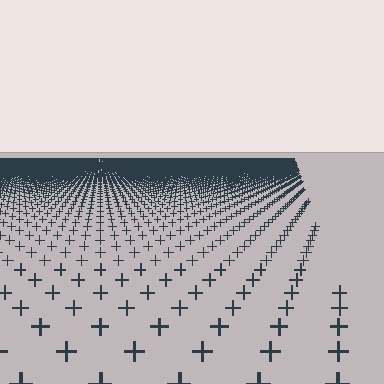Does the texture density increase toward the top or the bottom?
Density increases toward the top.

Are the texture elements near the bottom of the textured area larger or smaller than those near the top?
Larger. Near the bottom, elements are closer to the viewer and appear at a bigger on-screen size.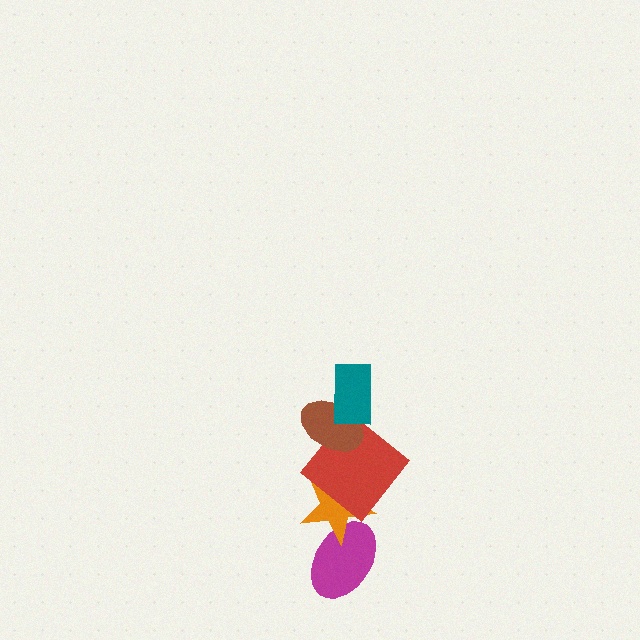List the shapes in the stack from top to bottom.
From top to bottom: the teal rectangle, the brown ellipse, the red diamond, the orange star, the magenta ellipse.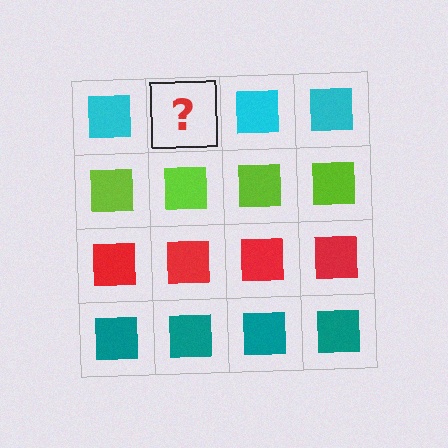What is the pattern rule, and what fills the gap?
The rule is that each row has a consistent color. The gap should be filled with a cyan square.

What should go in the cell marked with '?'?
The missing cell should contain a cyan square.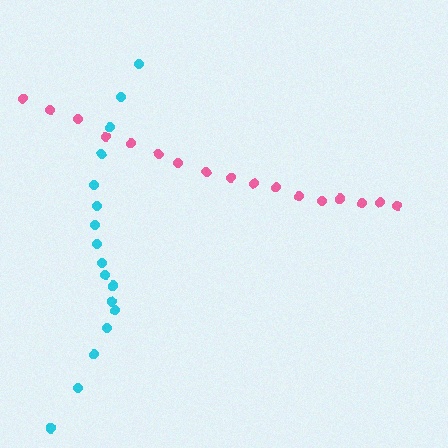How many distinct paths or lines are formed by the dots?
There are 2 distinct paths.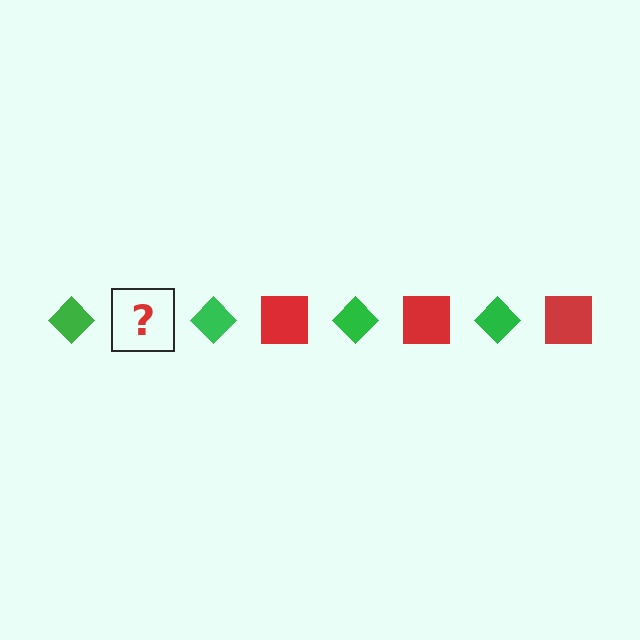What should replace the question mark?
The question mark should be replaced with a red square.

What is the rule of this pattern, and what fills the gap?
The rule is that the pattern alternates between green diamond and red square. The gap should be filled with a red square.